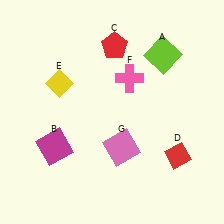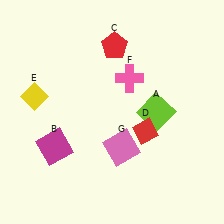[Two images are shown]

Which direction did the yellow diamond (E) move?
The yellow diamond (E) moved left.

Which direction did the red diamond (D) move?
The red diamond (D) moved left.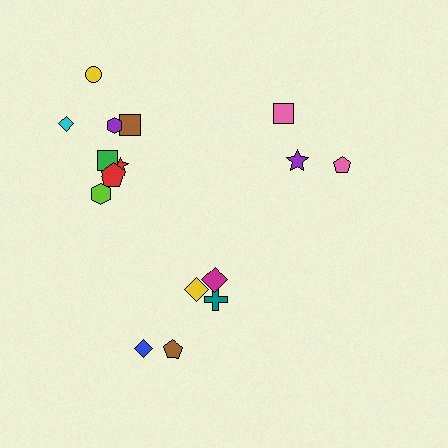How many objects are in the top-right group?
There are 3 objects.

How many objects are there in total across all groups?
There are 16 objects.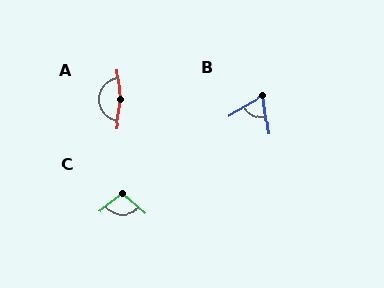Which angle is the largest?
A, at approximately 167 degrees.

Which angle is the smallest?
B, at approximately 67 degrees.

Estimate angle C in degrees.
Approximately 98 degrees.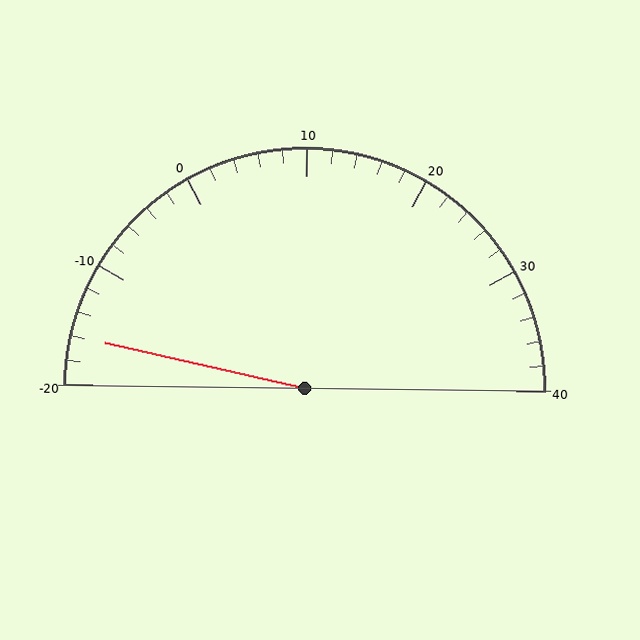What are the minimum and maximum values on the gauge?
The gauge ranges from -20 to 40.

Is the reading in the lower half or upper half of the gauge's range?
The reading is in the lower half of the range (-20 to 40).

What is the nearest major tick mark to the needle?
The nearest major tick mark is -20.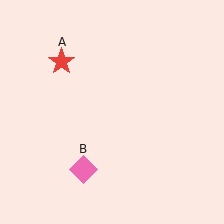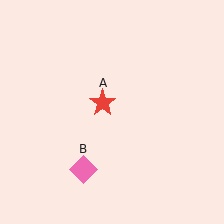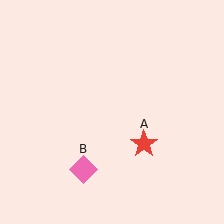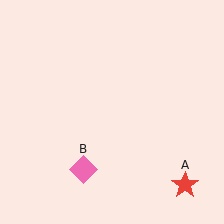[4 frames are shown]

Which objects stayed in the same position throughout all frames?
Pink diamond (object B) remained stationary.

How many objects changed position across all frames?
1 object changed position: red star (object A).